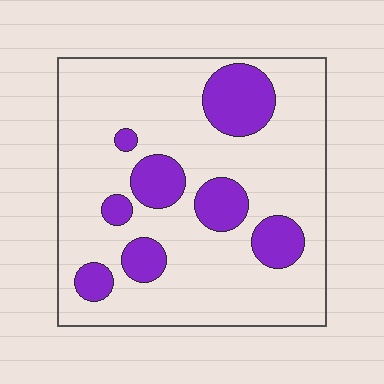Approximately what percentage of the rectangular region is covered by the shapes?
Approximately 20%.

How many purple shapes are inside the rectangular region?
8.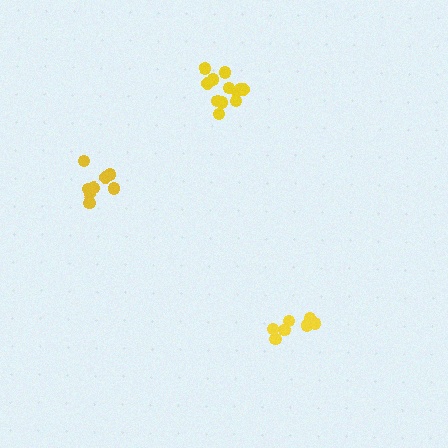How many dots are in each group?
Group 1: 7 dots, Group 2: 12 dots, Group 3: 8 dots (27 total).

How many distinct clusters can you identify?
There are 3 distinct clusters.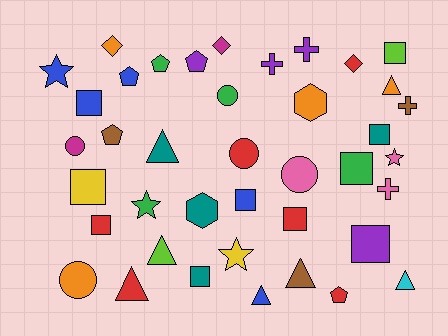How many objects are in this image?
There are 40 objects.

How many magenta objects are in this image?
There are 2 magenta objects.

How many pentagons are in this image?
There are 5 pentagons.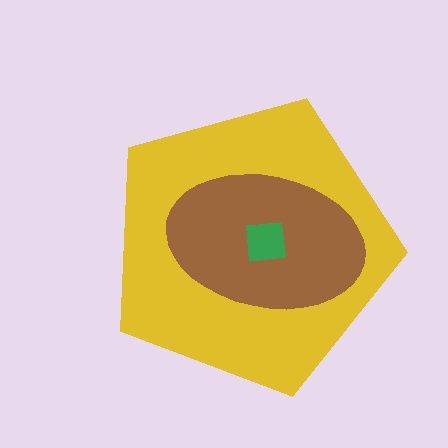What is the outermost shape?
The yellow pentagon.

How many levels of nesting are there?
3.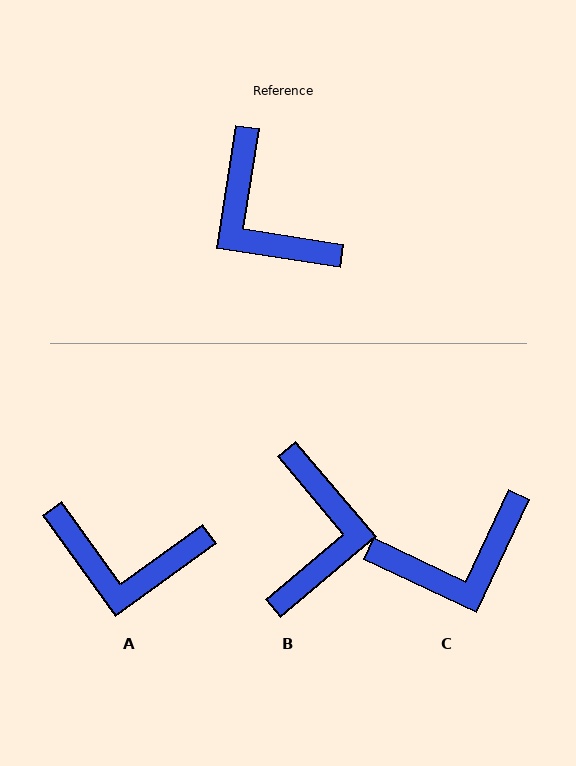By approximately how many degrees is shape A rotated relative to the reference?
Approximately 45 degrees counter-clockwise.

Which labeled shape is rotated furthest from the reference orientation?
B, about 139 degrees away.